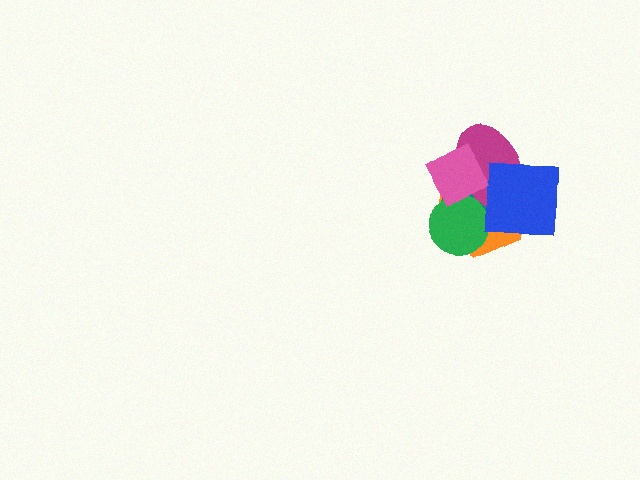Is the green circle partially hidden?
Yes, it is partially covered by another shape.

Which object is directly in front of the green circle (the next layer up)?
The magenta ellipse is directly in front of the green circle.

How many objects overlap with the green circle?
5 objects overlap with the green circle.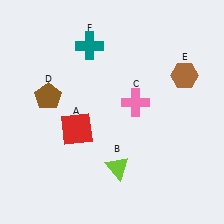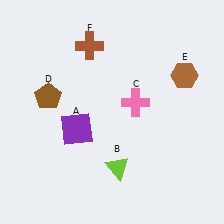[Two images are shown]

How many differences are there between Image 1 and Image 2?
There are 2 differences between the two images.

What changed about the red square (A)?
In Image 1, A is red. In Image 2, it changed to purple.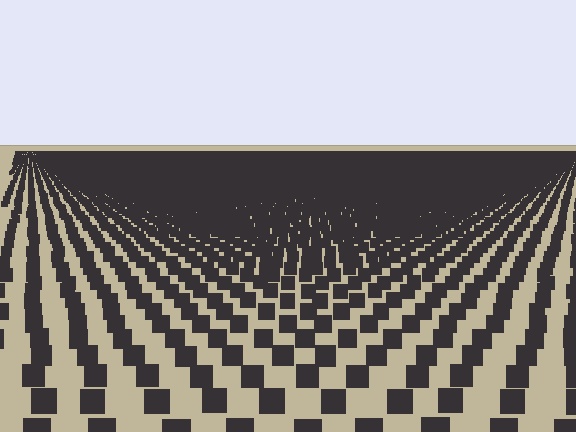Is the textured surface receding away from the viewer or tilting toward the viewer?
The surface is receding away from the viewer. Texture elements get smaller and denser toward the top.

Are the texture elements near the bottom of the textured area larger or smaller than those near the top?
Larger. Near the bottom, elements are closer to the viewer and appear at a bigger on-screen size.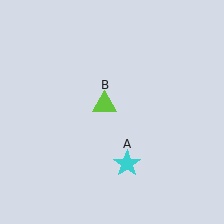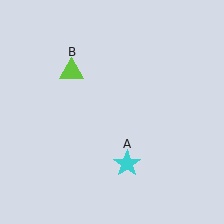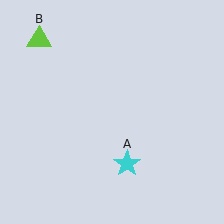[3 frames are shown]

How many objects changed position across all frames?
1 object changed position: lime triangle (object B).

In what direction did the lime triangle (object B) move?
The lime triangle (object B) moved up and to the left.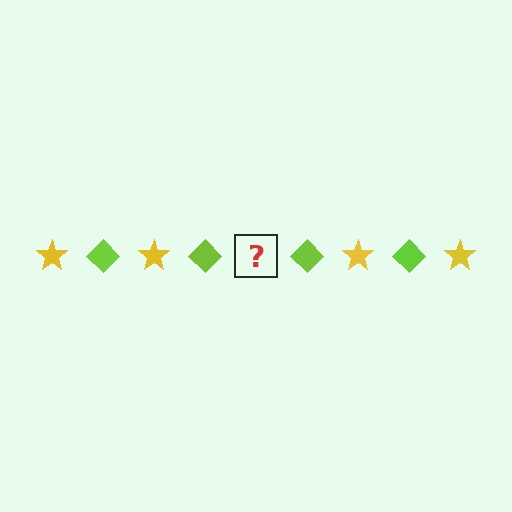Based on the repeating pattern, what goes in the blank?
The blank should be a yellow star.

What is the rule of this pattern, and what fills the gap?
The rule is that the pattern alternates between yellow star and lime diamond. The gap should be filled with a yellow star.